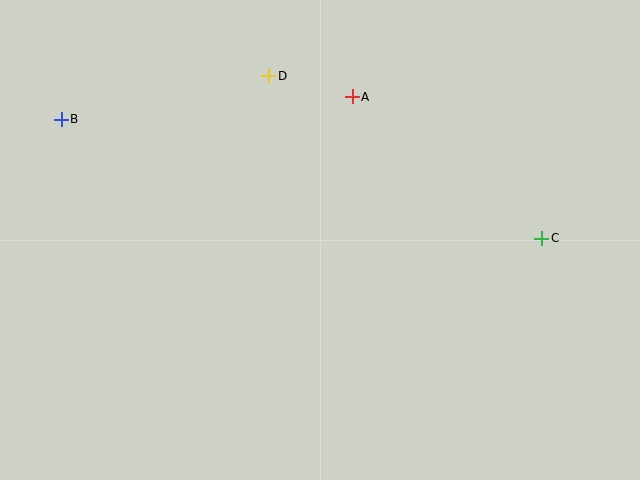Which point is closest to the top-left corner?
Point B is closest to the top-left corner.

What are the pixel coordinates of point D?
Point D is at (269, 76).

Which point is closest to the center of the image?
Point A at (352, 97) is closest to the center.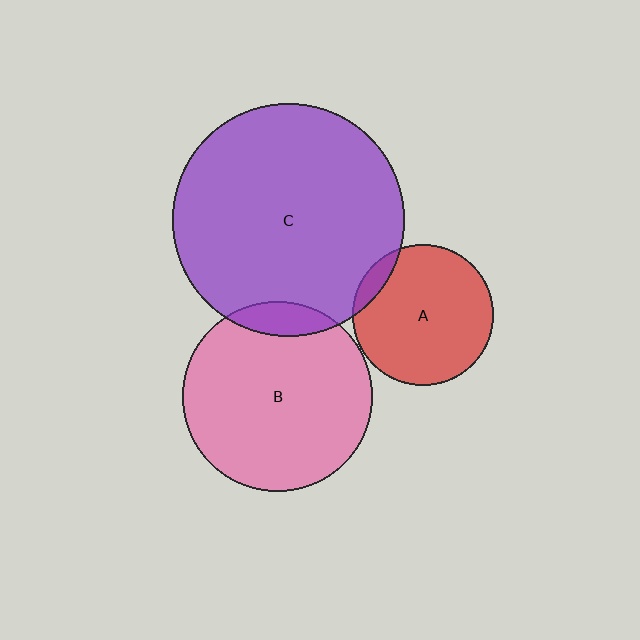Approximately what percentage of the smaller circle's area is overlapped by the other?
Approximately 10%.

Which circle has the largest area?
Circle C (purple).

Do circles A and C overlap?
Yes.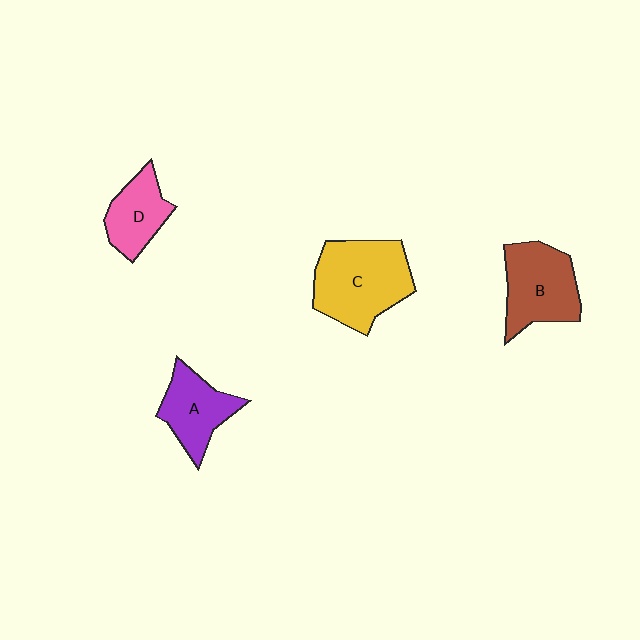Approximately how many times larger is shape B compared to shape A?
Approximately 1.3 times.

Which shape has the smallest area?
Shape D (pink).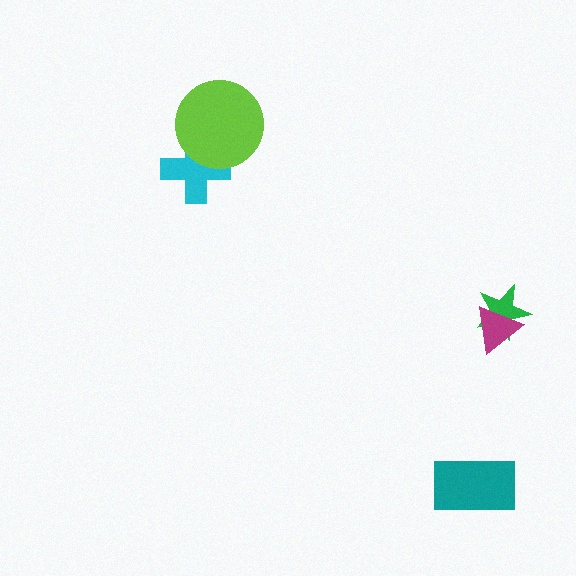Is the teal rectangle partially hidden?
No, no other shape covers it.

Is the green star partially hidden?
Yes, it is partially covered by another shape.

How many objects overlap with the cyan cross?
1 object overlaps with the cyan cross.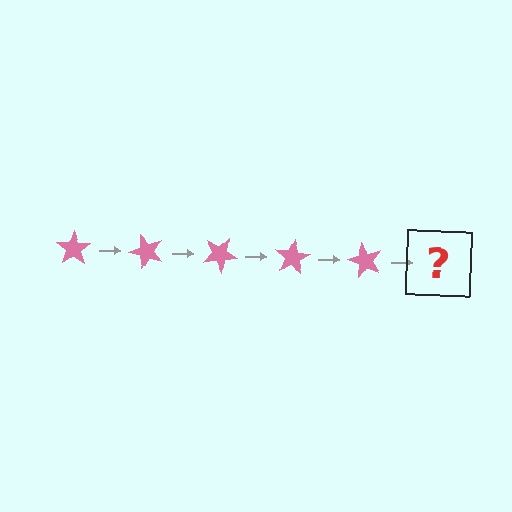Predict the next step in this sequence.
The next step is a pink star rotated 250 degrees.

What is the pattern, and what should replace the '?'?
The pattern is that the star rotates 50 degrees each step. The '?' should be a pink star rotated 250 degrees.